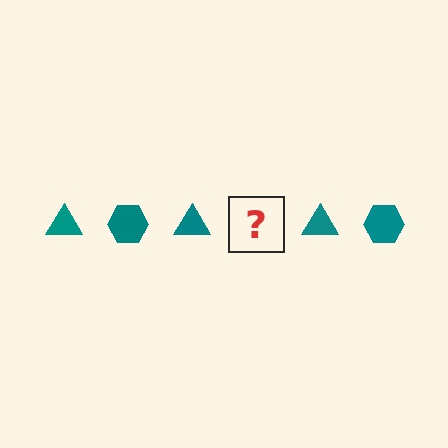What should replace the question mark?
The question mark should be replaced with a teal hexagon.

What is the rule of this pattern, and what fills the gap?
The rule is that the pattern cycles through triangle, hexagon shapes in teal. The gap should be filled with a teal hexagon.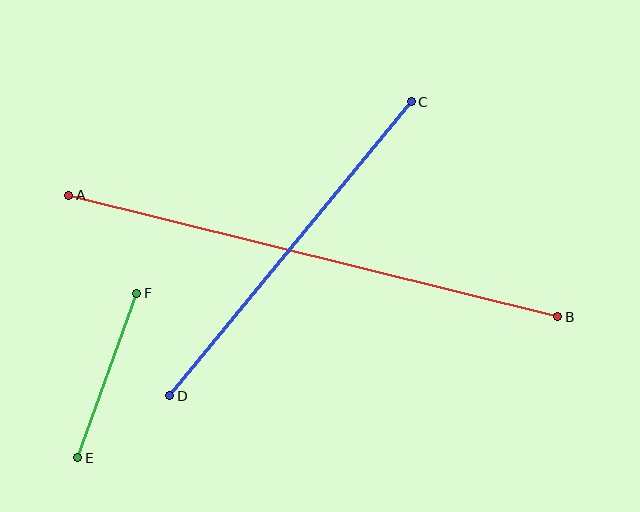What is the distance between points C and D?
The distance is approximately 381 pixels.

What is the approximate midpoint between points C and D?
The midpoint is at approximately (290, 249) pixels.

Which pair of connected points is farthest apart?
Points A and B are farthest apart.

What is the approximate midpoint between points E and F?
The midpoint is at approximately (107, 376) pixels.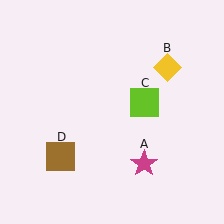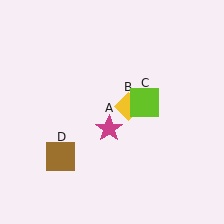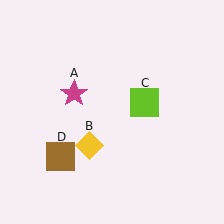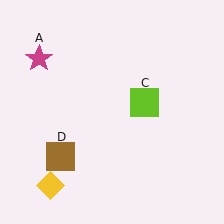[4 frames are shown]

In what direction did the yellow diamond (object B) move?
The yellow diamond (object B) moved down and to the left.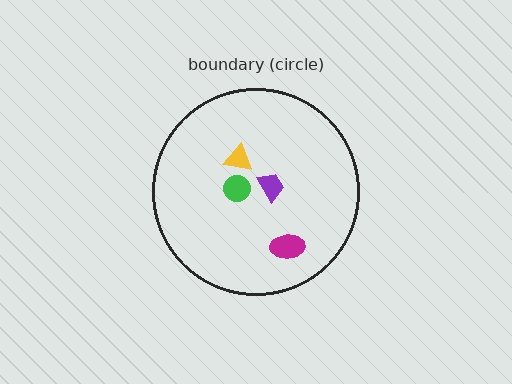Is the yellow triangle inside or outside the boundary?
Inside.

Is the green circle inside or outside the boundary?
Inside.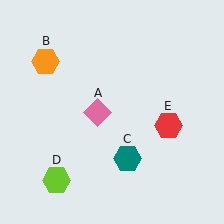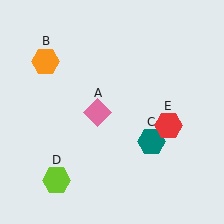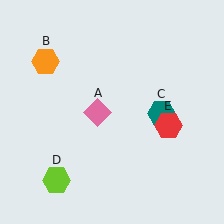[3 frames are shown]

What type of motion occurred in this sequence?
The teal hexagon (object C) rotated counterclockwise around the center of the scene.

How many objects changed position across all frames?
1 object changed position: teal hexagon (object C).